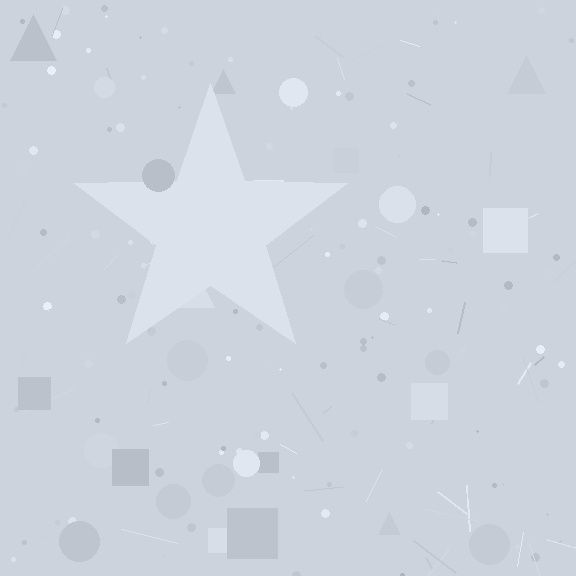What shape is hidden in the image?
A star is hidden in the image.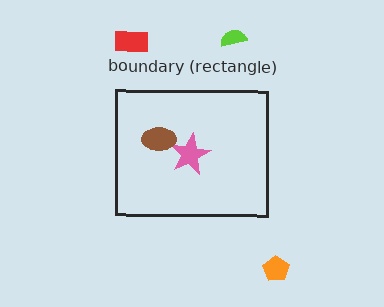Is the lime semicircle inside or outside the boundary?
Outside.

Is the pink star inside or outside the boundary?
Inside.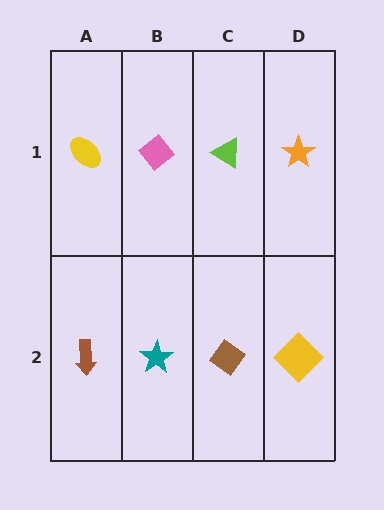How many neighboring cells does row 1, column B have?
3.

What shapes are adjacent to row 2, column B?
A pink diamond (row 1, column B), a brown arrow (row 2, column A), a brown diamond (row 2, column C).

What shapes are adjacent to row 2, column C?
A lime triangle (row 1, column C), a teal star (row 2, column B), a yellow diamond (row 2, column D).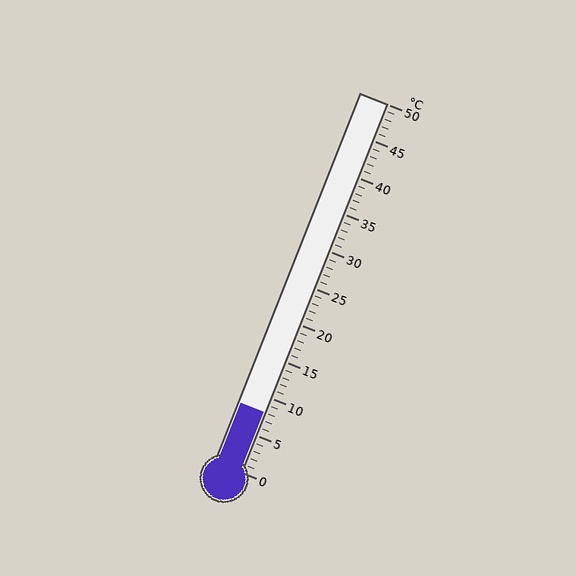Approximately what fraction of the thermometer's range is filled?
The thermometer is filled to approximately 15% of its range.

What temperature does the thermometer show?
The thermometer shows approximately 8°C.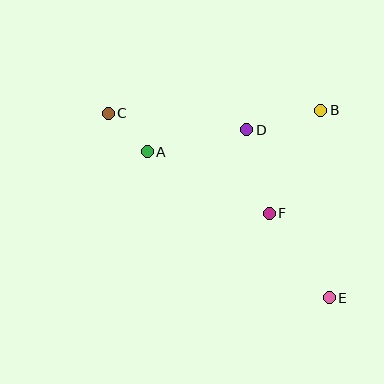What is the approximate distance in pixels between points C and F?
The distance between C and F is approximately 189 pixels.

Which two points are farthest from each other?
Points C and E are farthest from each other.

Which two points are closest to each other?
Points A and C are closest to each other.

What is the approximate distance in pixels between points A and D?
The distance between A and D is approximately 102 pixels.